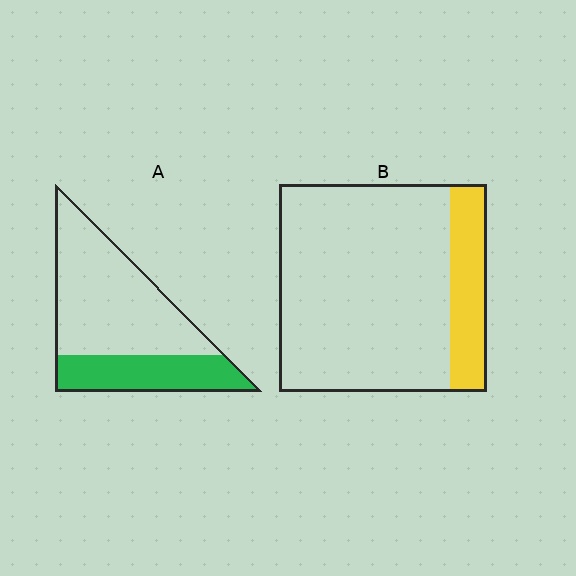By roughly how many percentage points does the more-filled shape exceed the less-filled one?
By roughly 15 percentage points (A over B).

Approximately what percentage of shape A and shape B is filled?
A is approximately 30% and B is approximately 20%.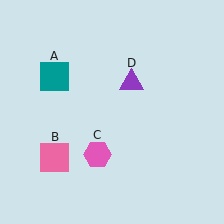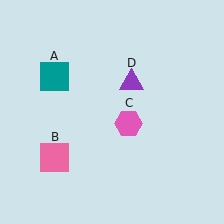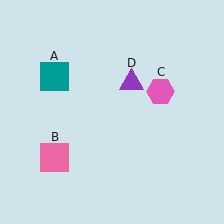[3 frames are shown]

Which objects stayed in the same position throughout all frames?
Teal square (object A) and pink square (object B) and purple triangle (object D) remained stationary.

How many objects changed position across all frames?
1 object changed position: pink hexagon (object C).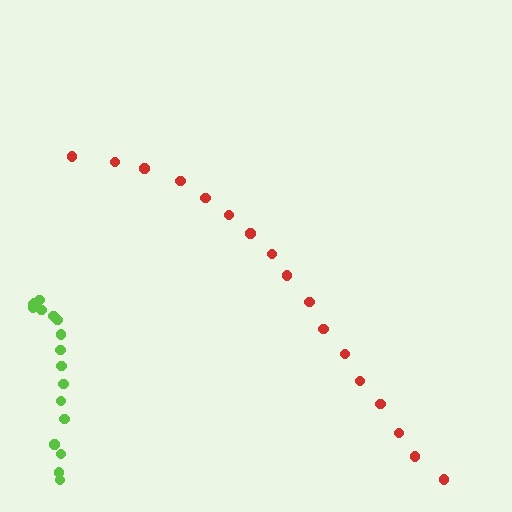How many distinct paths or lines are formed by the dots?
There are 2 distinct paths.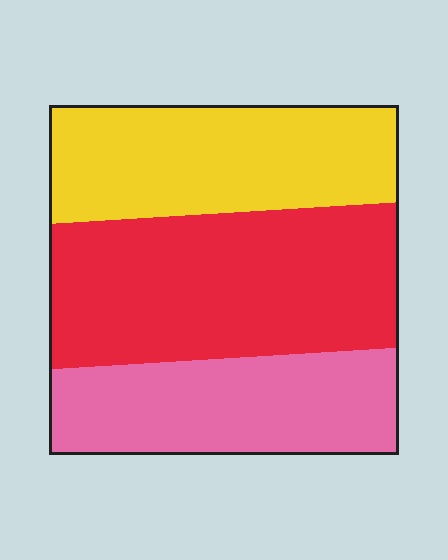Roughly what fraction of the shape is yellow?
Yellow covers around 30% of the shape.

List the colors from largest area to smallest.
From largest to smallest: red, yellow, pink.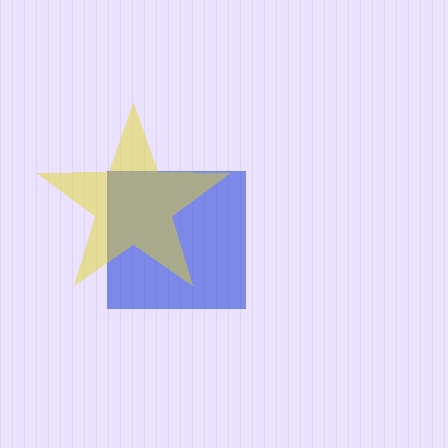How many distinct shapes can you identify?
There are 2 distinct shapes: a blue square, a yellow star.